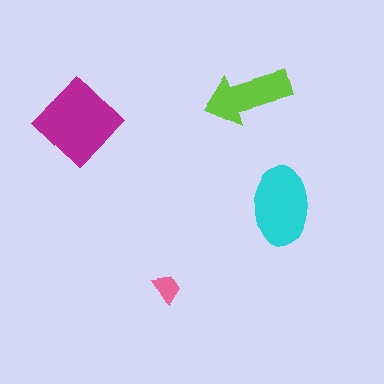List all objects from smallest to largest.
The pink trapezoid, the lime arrow, the cyan ellipse, the magenta diamond.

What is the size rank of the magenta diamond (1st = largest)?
1st.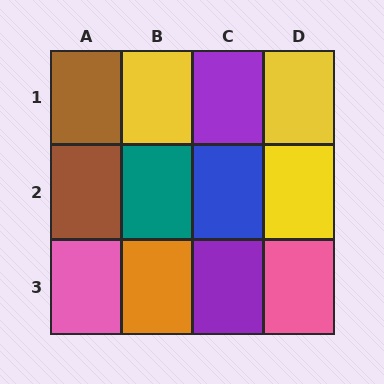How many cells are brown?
2 cells are brown.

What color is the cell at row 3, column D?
Pink.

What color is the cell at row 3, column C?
Purple.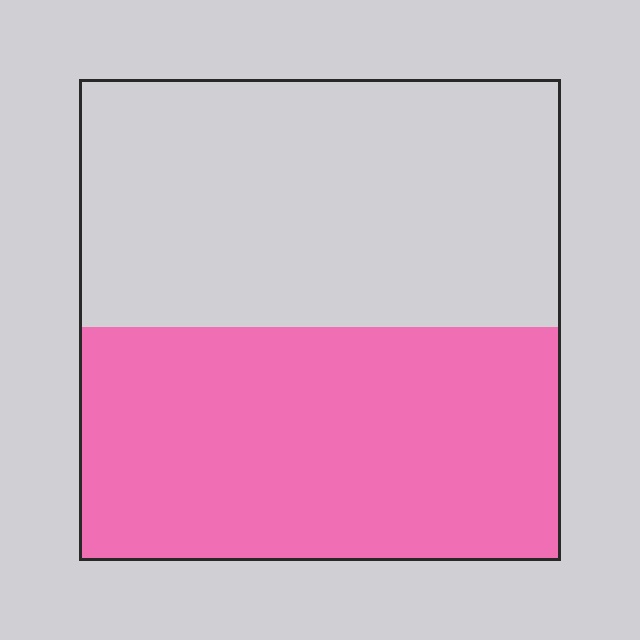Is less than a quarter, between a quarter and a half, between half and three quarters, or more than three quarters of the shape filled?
Between a quarter and a half.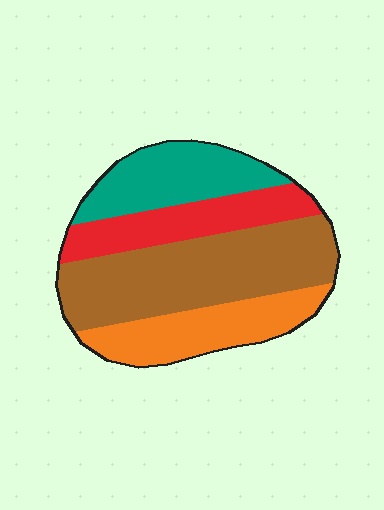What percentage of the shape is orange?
Orange takes up less than a quarter of the shape.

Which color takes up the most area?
Brown, at roughly 40%.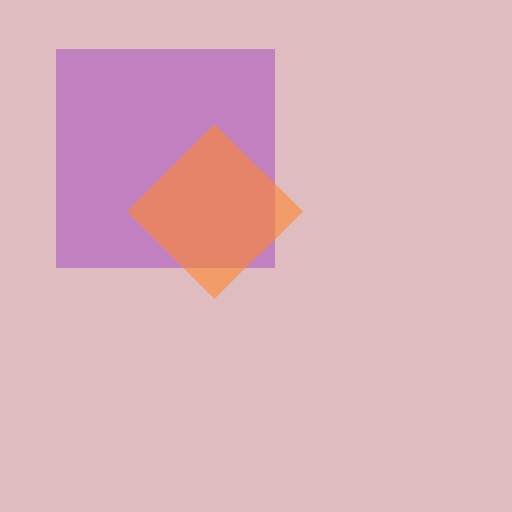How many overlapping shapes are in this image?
There are 2 overlapping shapes in the image.